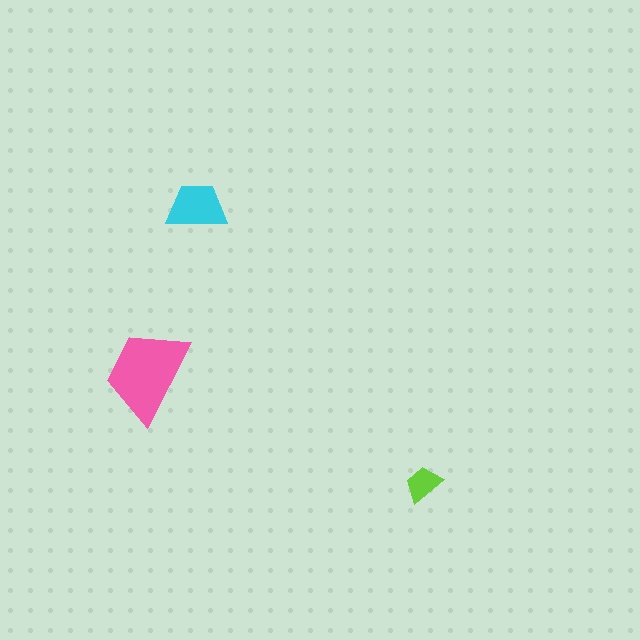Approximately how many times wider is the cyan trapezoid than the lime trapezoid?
About 1.5 times wider.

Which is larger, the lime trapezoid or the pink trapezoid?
The pink one.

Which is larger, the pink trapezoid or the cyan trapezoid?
The pink one.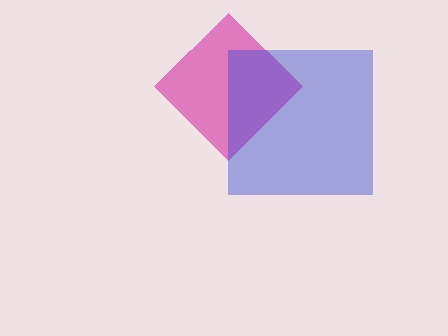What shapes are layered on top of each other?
The layered shapes are: a magenta diamond, a blue square.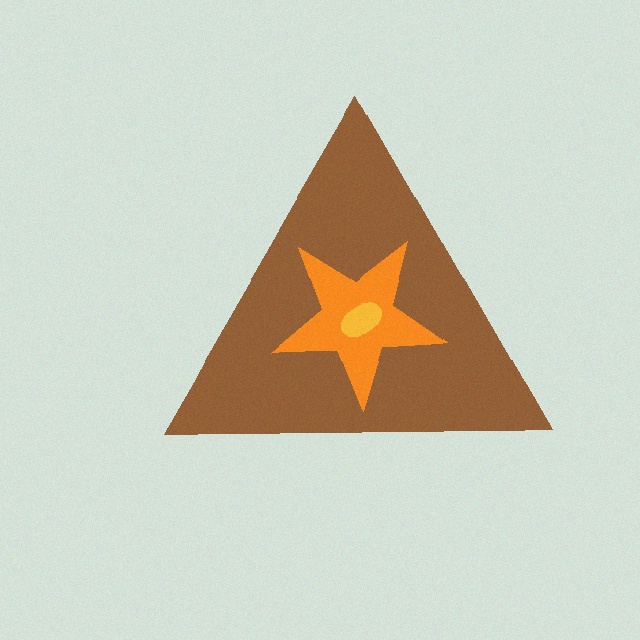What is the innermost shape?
The yellow ellipse.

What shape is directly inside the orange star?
The yellow ellipse.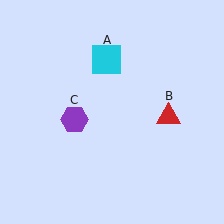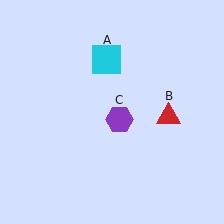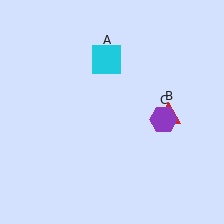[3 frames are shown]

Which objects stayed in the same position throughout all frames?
Cyan square (object A) and red triangle (object B) remained stationary.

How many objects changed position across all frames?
1 object changed position: purple hexagon (object C).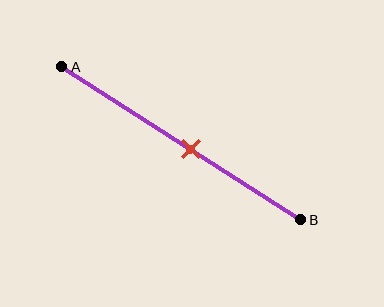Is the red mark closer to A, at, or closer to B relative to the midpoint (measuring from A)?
The red mark is closer to point B than the midpoint of segment AB.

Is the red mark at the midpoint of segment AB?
No, the mark is at about 55% from A, not at the 50% midpoint.